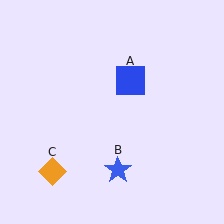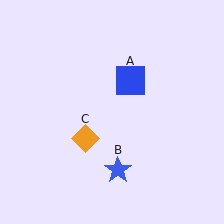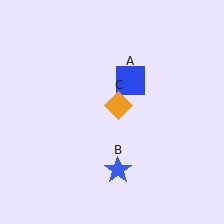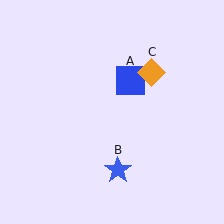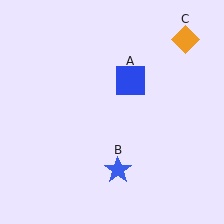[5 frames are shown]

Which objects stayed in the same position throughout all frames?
Blue square (object A) and blue star (object B) remained stationary.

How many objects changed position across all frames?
1 object changed position: orange diamond (object C).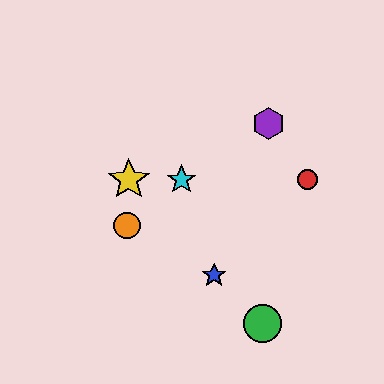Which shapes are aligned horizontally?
The red circle, the yellow star, the cyan star are aligned horizontally.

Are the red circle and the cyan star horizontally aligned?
Yes, both are at y≈180.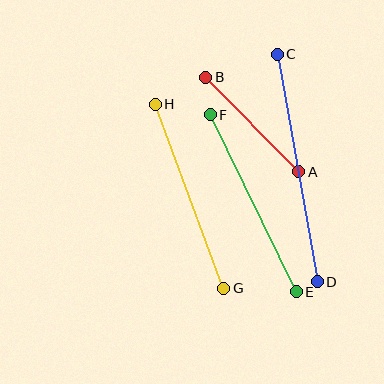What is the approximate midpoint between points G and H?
The midpoint is at approximately (189, 196) pixels.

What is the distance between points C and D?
The distance is approximately 231 pixels.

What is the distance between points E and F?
The distance is approximately 197 pixels.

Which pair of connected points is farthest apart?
Points C and D are farthest apart.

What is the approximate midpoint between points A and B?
The midpoint is at approximately (252, 124) pixels.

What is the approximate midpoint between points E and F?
The midpoint is at approximately (253, 203) pixels.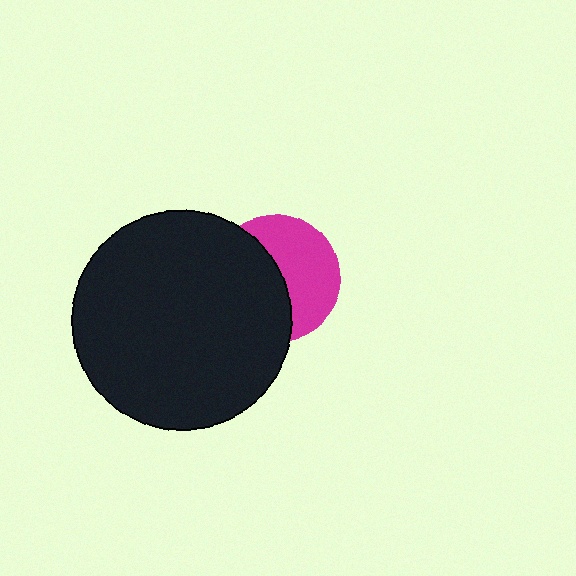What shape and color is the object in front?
The object in front is a black circle.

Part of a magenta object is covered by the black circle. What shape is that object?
It is a circle.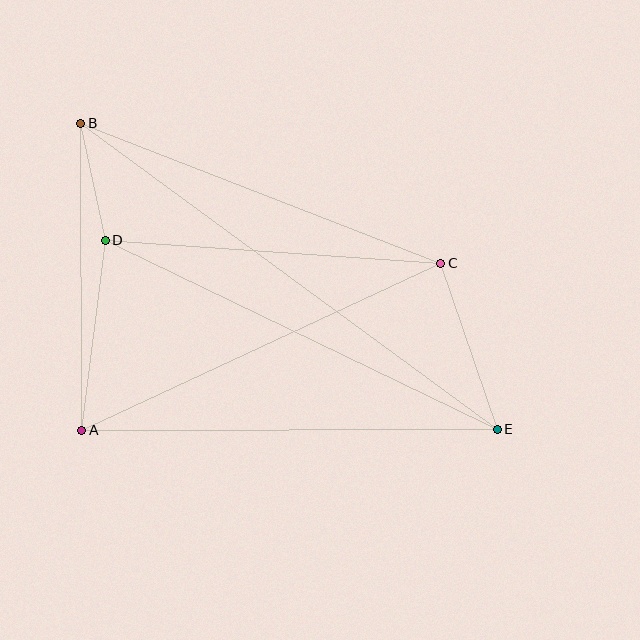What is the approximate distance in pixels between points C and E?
The distance between C and E is approximately 175 pixels.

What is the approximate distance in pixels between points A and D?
The distance between A and D is approximately 191 pixels.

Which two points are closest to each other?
Points B and D are closest to each other.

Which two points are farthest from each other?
Points B and E are farthest from each other.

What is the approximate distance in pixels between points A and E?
The distance between A and E is approximately 416 pixels.